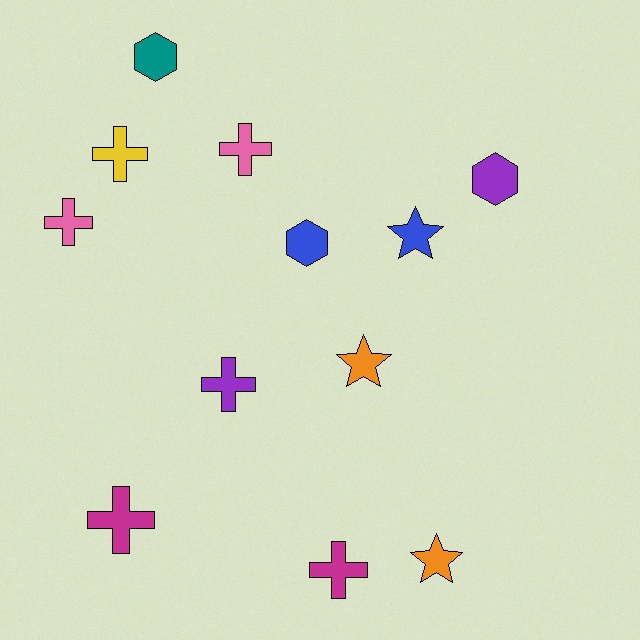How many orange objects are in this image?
There are 2 orange objects.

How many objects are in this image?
There are 12 objects.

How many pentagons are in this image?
There are no pentagons.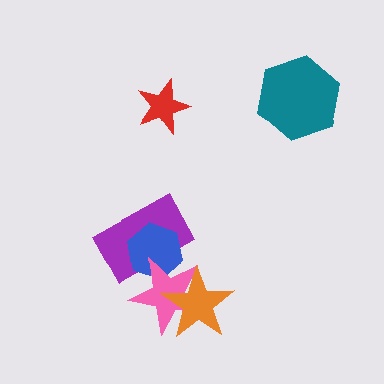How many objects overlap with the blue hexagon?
2 objects overlap with the blue hexagon.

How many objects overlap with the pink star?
3 objects overlap with the pink star.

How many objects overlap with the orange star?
1 object overlaps with the orange star.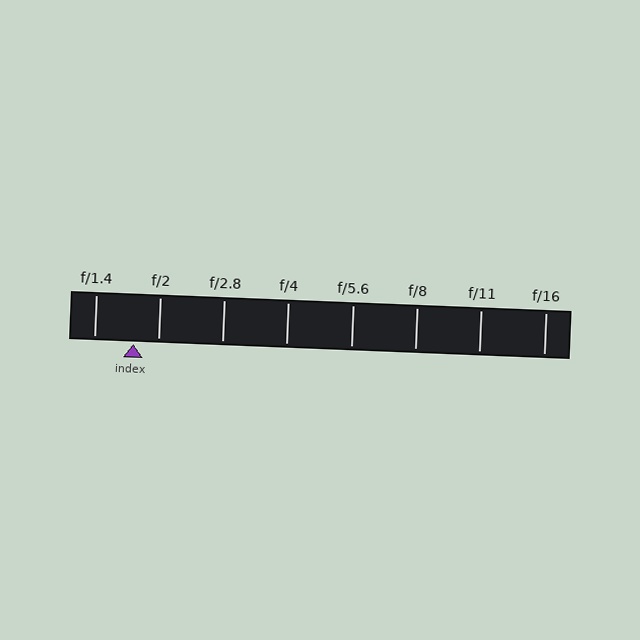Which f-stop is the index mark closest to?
The index mark is closest to f/2.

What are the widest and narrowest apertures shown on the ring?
The widest aperture shown is f/1.4 and the narrowest is f/16.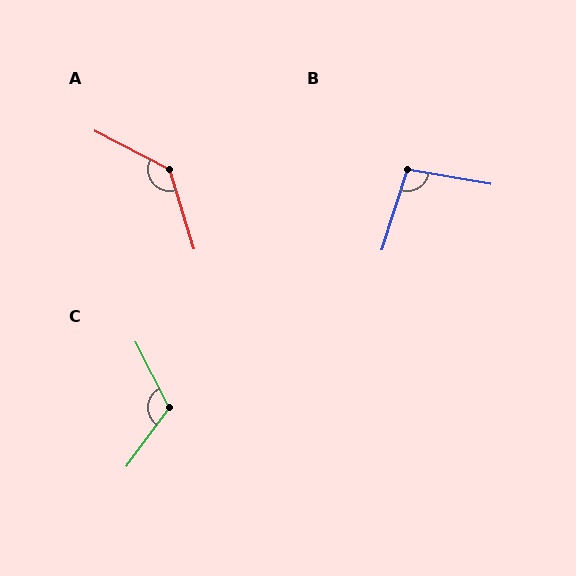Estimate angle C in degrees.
Approximately 117 degrees.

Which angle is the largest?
A, at approximately 134 degrees.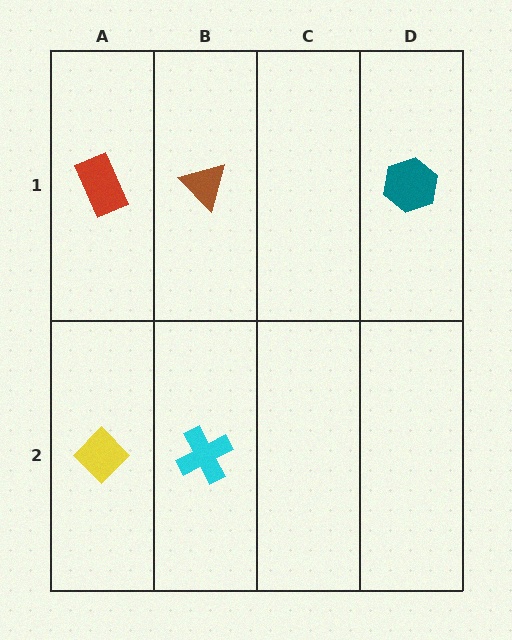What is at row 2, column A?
A yellow diamond.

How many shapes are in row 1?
3 shapes.